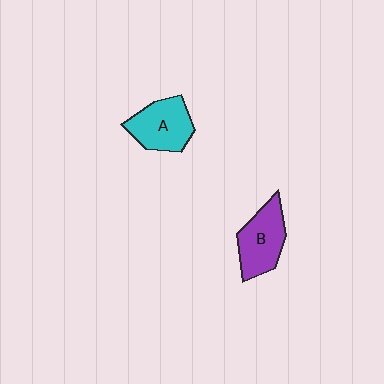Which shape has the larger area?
Shape B (purple).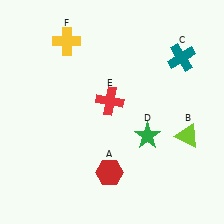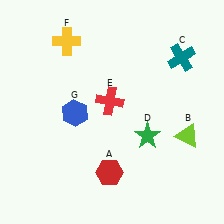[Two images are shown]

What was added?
A blue hexagon (G) was added in Image 2.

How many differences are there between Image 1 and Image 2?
There is 1 difference between the two images.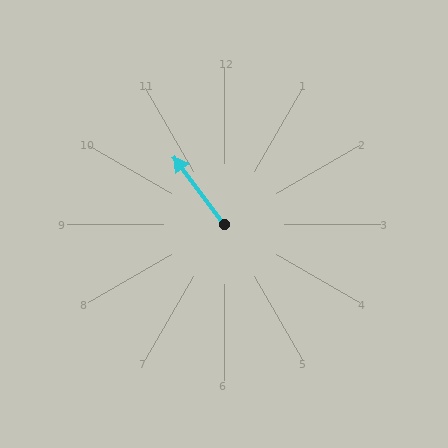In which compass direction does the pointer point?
Northwest.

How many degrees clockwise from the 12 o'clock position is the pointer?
Approximately 323 degrees.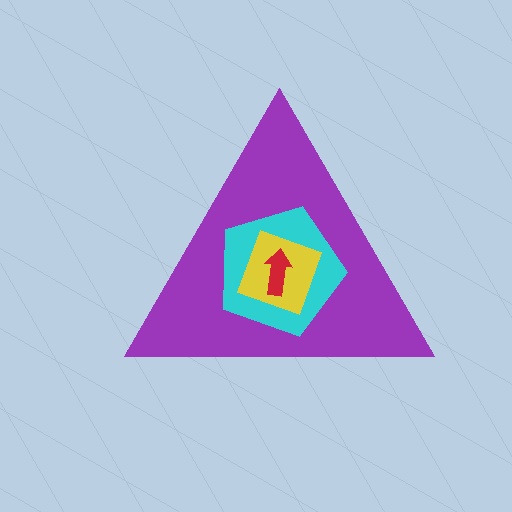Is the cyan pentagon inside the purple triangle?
Yes.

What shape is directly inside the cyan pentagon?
The yellow square.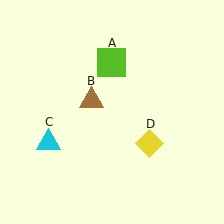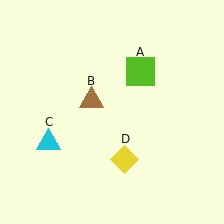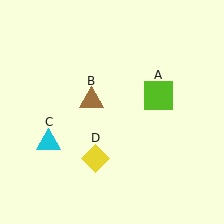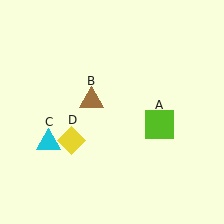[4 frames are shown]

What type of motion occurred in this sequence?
The lime square (object A), yellow diamond (object D) rotated clockwise around the center of the scene.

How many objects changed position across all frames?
2 objects changed position: lime square (object A), yellow diamond (object D).